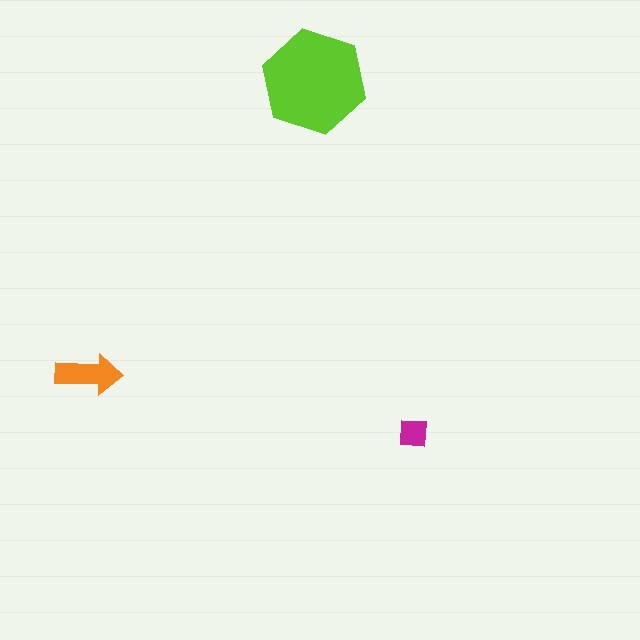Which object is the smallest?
The magenta square.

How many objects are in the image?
There are 3 objects in the image.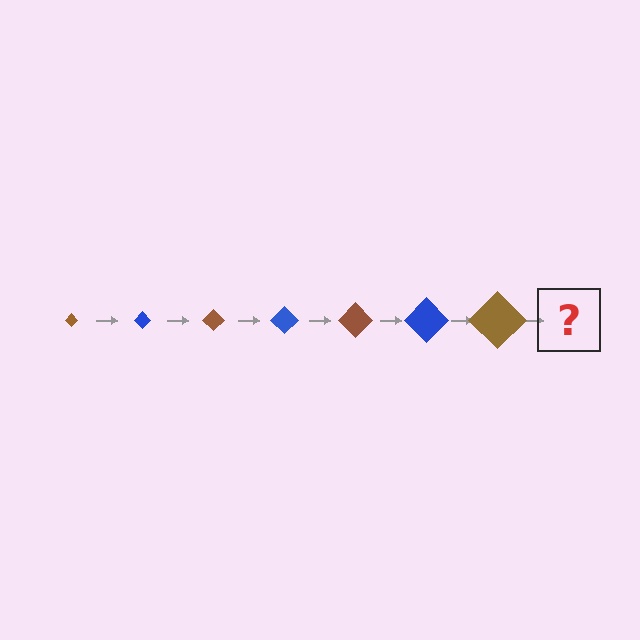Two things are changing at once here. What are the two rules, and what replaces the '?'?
The two rules are that the diamond grows larger each step and the color cycles through brown and blue. The '?' should be a blue diamond, larger than the previous one.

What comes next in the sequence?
The next element should be a blue diamond, larger than the previous one.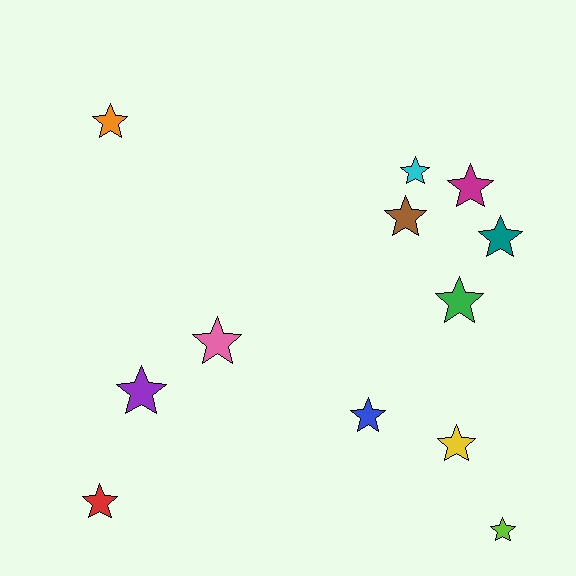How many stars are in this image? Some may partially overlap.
There are 12 stars.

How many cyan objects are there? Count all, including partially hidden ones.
There is 1 cyan object.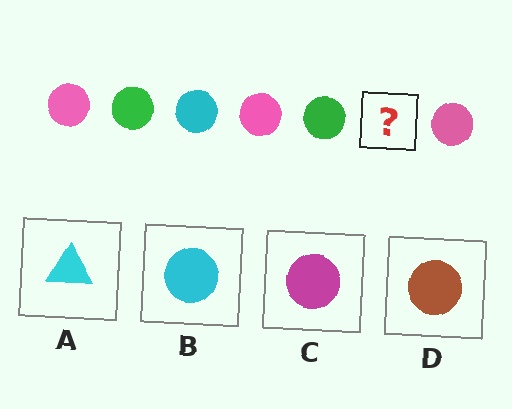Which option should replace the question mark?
Option B.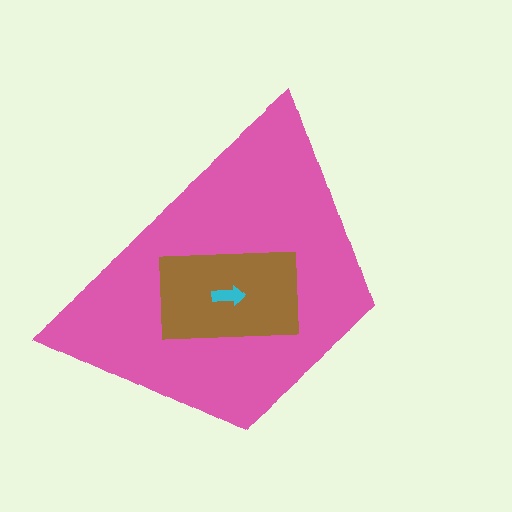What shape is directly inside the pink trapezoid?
The brown rectangle.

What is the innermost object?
The cyan arrow.